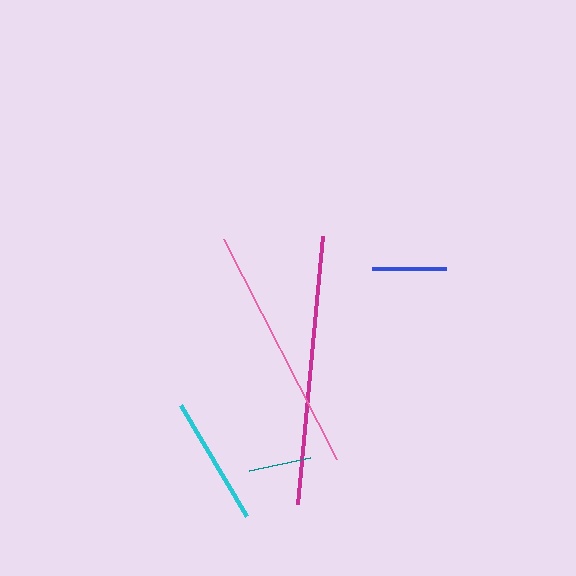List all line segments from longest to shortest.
From longest to shortest: magenta, pink, cyan, blue, teal.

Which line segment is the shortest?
The teal line is the shortest at approximately 62 pixels.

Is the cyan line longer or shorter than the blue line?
The cyan line is longer than the blue line.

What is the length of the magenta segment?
The magenta segment is approximately 269 pixels long.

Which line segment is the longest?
The magenta line is the longest at approximately 269 pixels.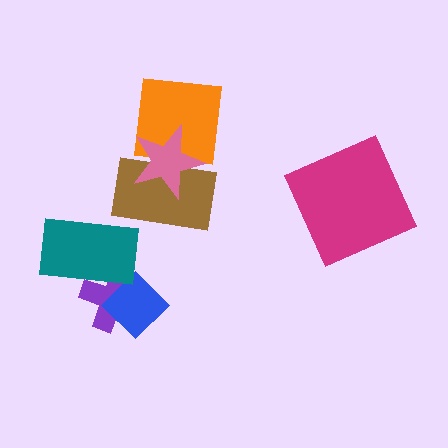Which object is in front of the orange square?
The pink star is in front of the orange square.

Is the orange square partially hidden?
Yes, it is partially covered by another shape.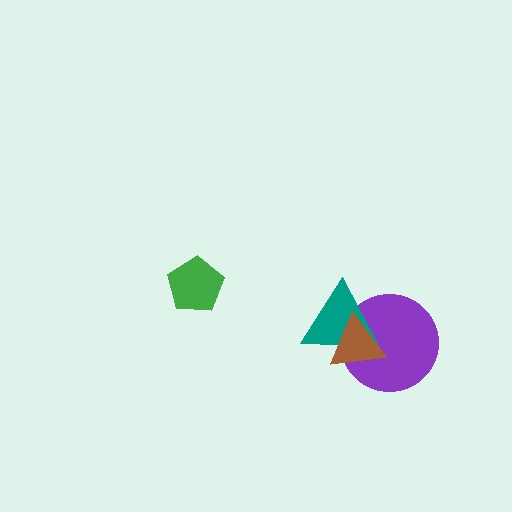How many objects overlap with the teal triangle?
2 objects overlap with the teal triangle.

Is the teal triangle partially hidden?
Yes, it is partially covered by another shape.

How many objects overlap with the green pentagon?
0 objects overlap with the green pentagon.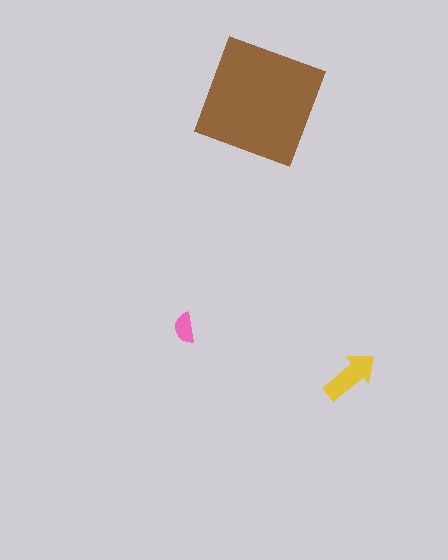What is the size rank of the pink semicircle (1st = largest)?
3rd.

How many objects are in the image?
There are 3 objects in the image.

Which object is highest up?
The brown square is topmost.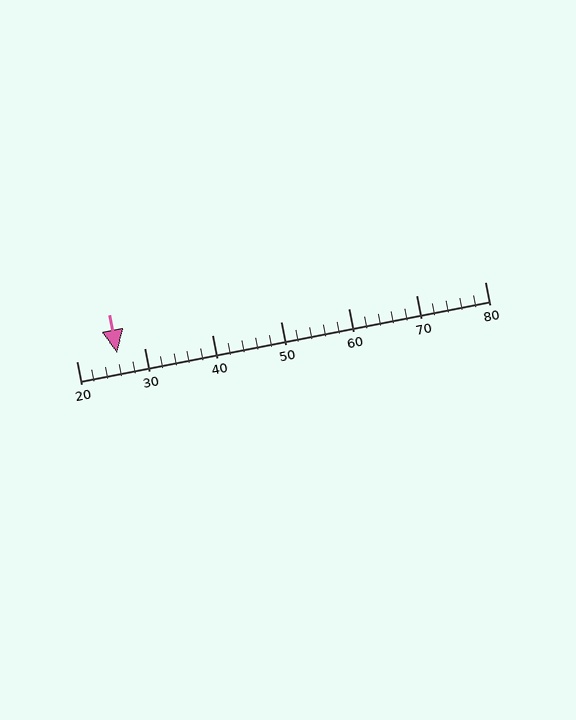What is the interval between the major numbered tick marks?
The major tick marks are spaced 10 units apart.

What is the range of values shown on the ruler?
The ruler shows values from 20 to 80.